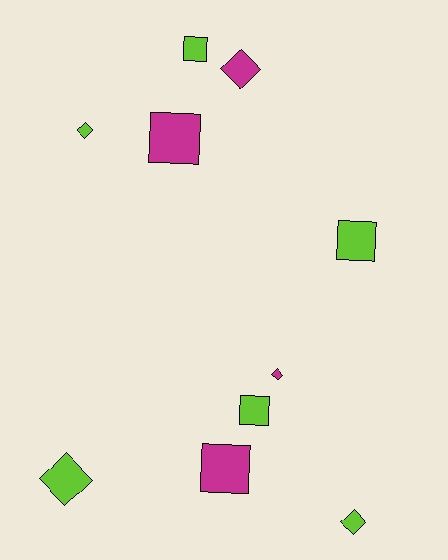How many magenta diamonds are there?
There are 2 magenta diamonds.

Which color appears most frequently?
Lime, with 6 objects.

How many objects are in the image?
There are 10 objects.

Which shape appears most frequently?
Diamond, with 5 objects.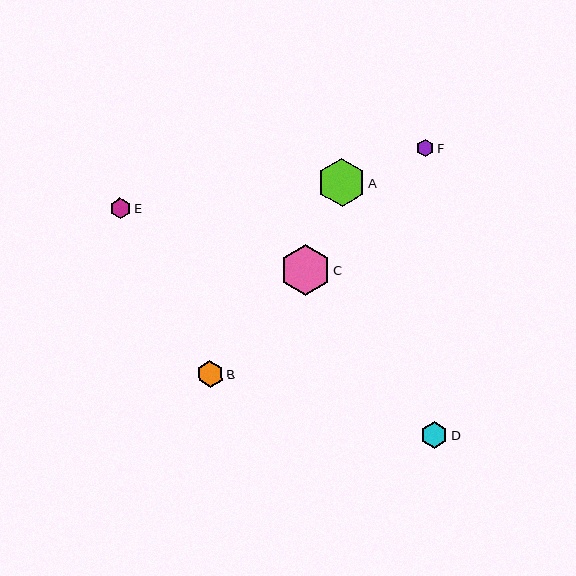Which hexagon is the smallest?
Hexagon F is the smallest with a size of approximately 17 pixels.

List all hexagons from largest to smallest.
From largest to smallest: C, A, D, B, E, F.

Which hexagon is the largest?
Hexagon C is the largest with a size of approximately 50 pixels.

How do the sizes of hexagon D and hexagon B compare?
Hexagon D and hexagon B are approximately the same size.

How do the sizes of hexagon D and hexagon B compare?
Hexagon D and hexagon B are approximately the same size.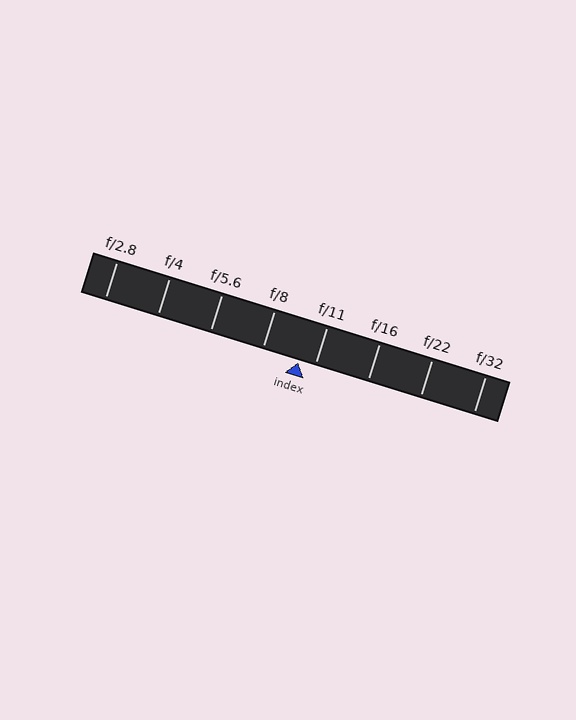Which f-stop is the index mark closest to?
The index mark is closest to f/11.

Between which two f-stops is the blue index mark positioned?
The index mark is between f/8 and f/11.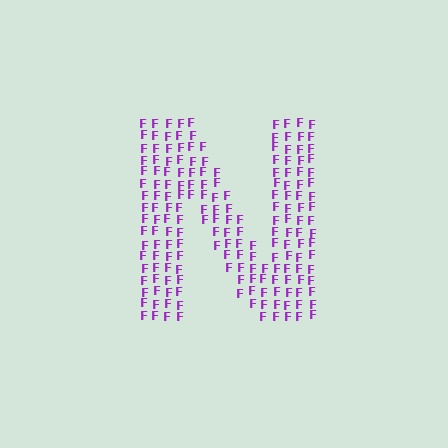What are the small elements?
The small elements are letter F's.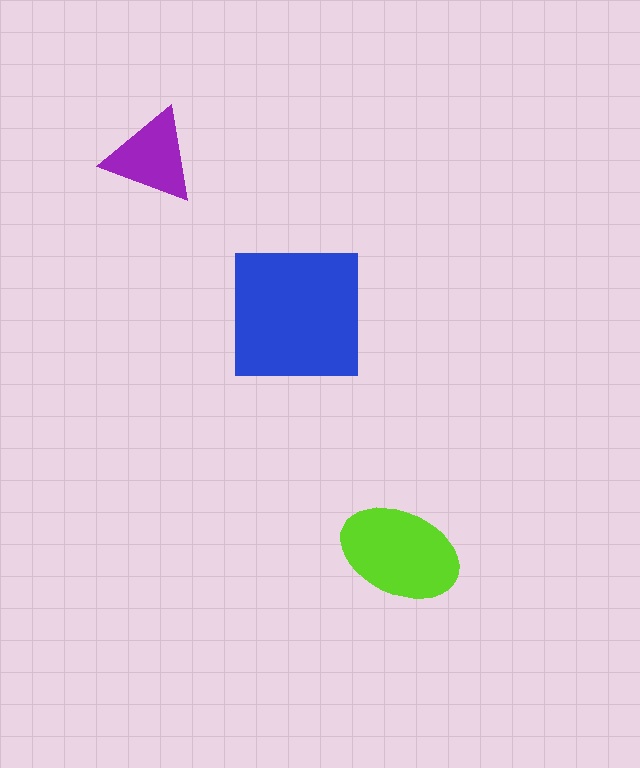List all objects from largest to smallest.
The blue square, the lime ellipse, the purple triangle.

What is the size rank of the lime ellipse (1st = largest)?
2nd.